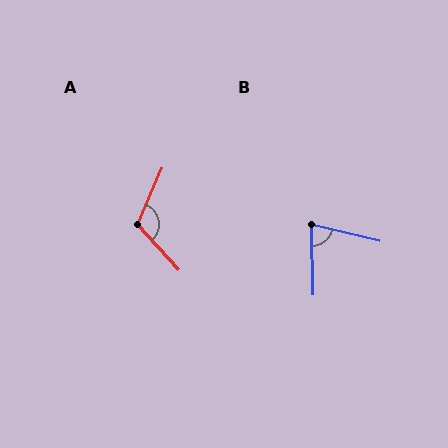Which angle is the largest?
A, at approximately 115 degrees.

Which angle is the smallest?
B, at approximately 76 degrees.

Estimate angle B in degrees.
Approximately 76 degrees.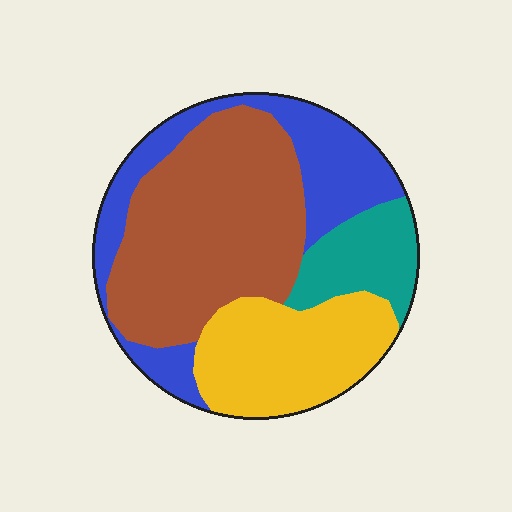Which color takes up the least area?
Teal, at roughly 10%.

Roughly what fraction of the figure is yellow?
Yellow covers roughly 25% of the figure.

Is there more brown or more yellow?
Brown.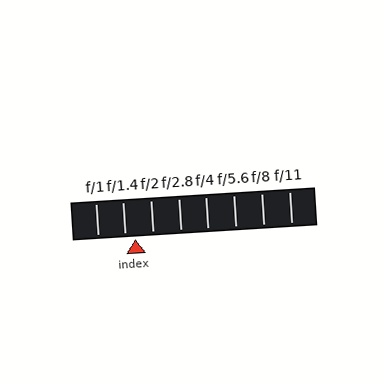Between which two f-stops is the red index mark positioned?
The index mark is between f/1.4 and f/2.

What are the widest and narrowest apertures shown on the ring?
The widest aperture shown is f/1 and the narrowest is f/11.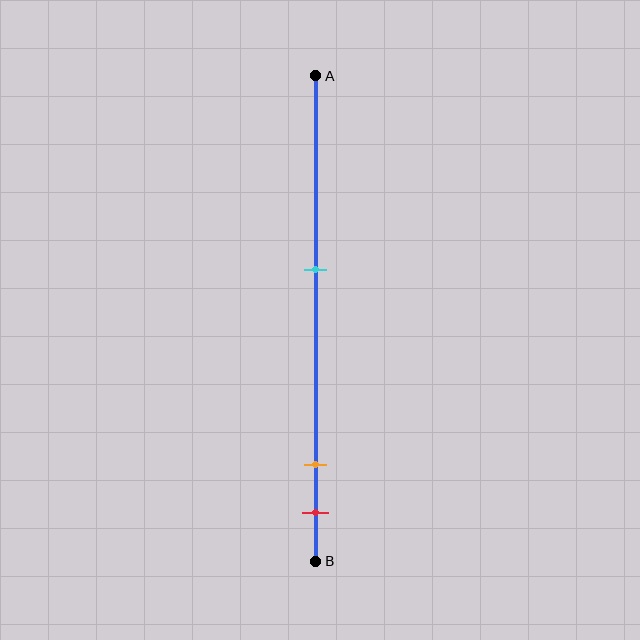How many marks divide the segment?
There are 3 marks dividing the segment.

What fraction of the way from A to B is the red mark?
The red mark is approximately 90% (0.9) of the way from A to B.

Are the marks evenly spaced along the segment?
No, the marks are not evenly spaced.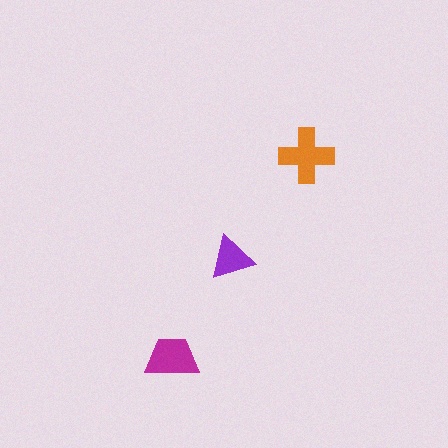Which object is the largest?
The orange cross.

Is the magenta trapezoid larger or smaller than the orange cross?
Smaller.